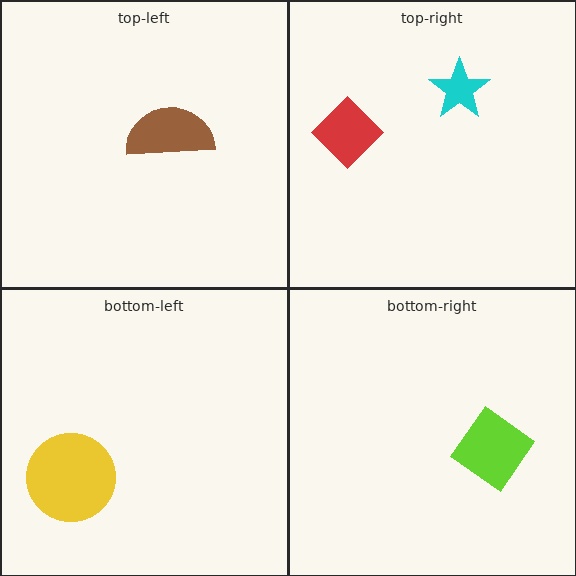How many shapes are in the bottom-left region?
1.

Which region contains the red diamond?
The top-right region.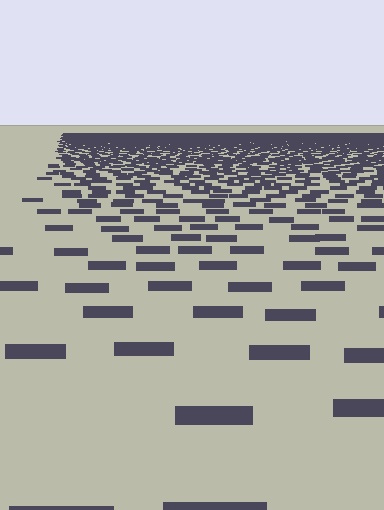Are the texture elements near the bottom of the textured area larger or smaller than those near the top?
Larger. Near the bottom, elements are closer to the viewer and appear at a bigger on-screen size.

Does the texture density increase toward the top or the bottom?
Density increases toward the top.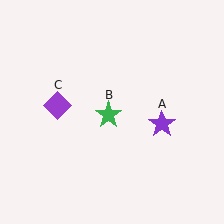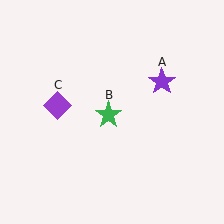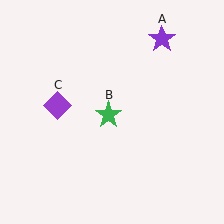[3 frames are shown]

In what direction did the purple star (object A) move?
The purple star (object A) moved up.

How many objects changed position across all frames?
1 object changed position: purple star (object A).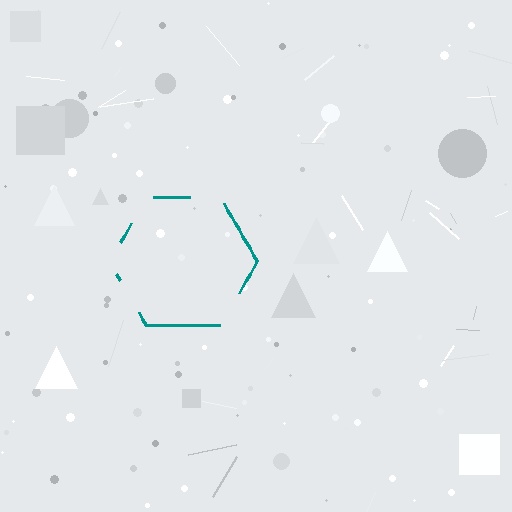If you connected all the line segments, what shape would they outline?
They would outline a hexagon.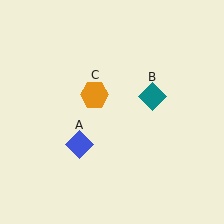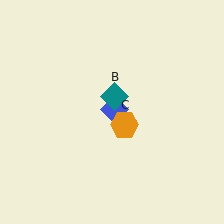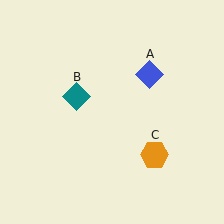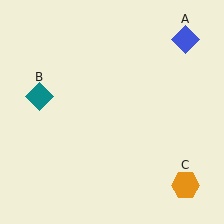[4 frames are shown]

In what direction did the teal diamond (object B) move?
The teal diamond (object B) moved left.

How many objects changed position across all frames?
3 objects changed position: blue diamond (object A), teal diamond (object B), orange hexagon (object C).